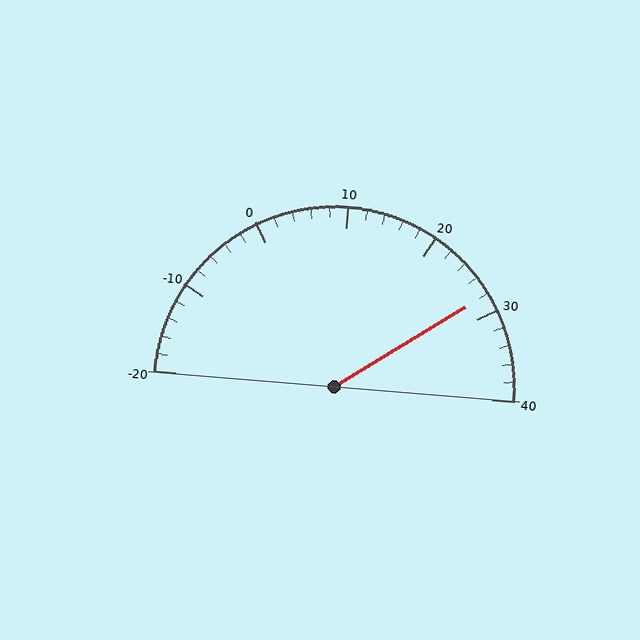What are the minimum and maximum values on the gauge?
The gauge ranges from -20 to 40.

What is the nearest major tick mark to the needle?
The nearest major tick mark is 30.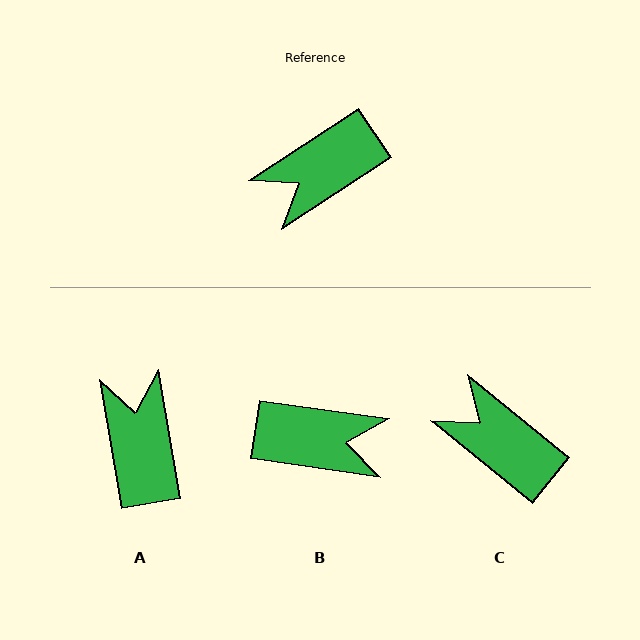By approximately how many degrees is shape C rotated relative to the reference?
Approximately 72 degrees clockwise.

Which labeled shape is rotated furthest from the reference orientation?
B, about 139 degrees away.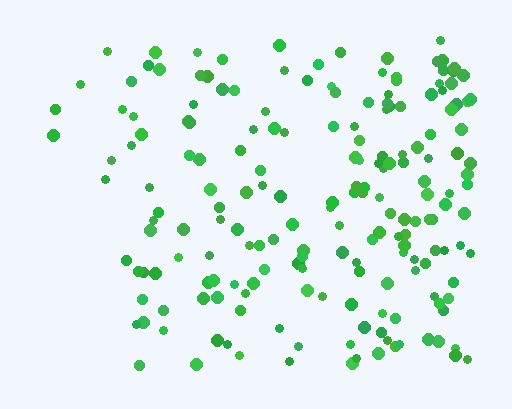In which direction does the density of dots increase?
From left to right, with the right side densest.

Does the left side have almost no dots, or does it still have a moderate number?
Still a moderate number, just noticeably fewer than the right.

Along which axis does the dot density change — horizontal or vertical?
Horizontal.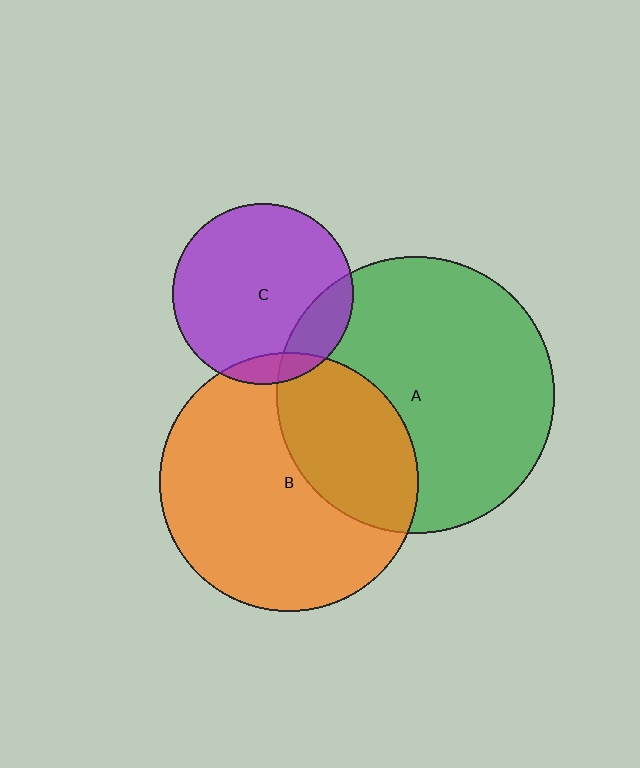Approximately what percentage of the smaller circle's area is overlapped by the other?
Approximately 15%.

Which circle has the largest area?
Circle A (green).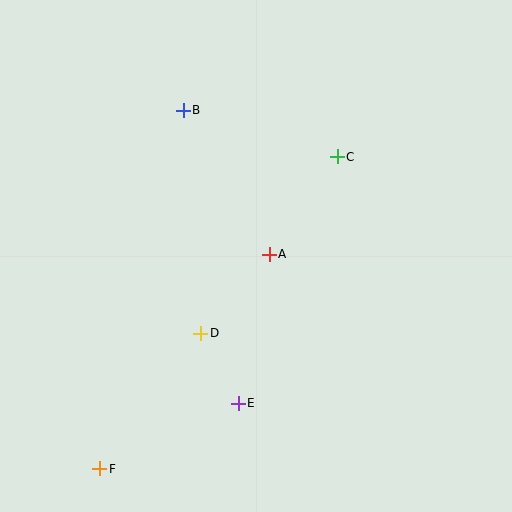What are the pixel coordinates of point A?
Point A is at (269, 254).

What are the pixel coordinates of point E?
Point E is at (238, 404).